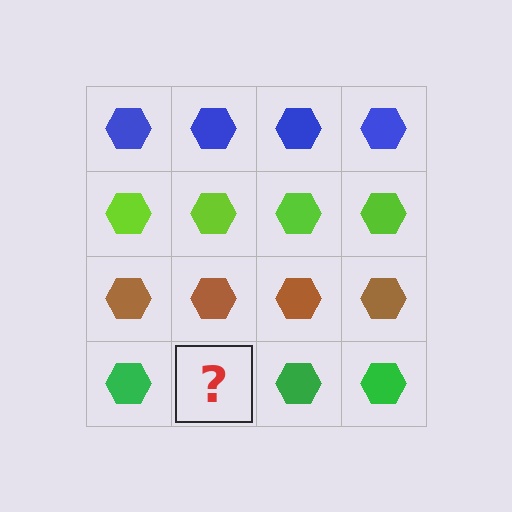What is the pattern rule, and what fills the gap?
The rule is that each row has a consistent color. The gap should be filled with a green hexagon.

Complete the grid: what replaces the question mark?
The question mark should be replaced with a green hexagon.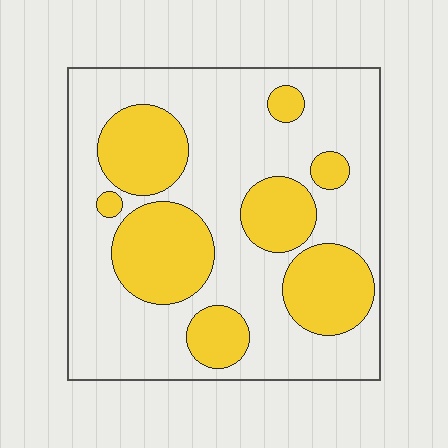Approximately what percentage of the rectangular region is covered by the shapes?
Approximately 35%.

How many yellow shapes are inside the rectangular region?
8.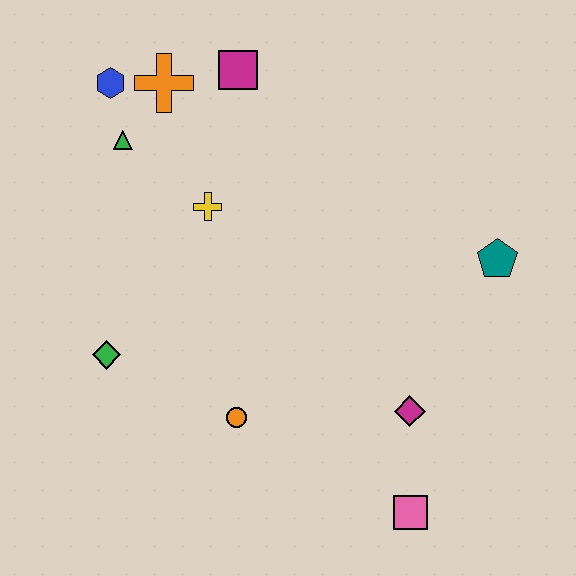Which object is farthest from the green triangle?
The pink square is farthest from the green triangle.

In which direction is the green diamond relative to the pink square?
The green diamond is to the left of the pink square.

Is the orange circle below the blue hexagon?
Yes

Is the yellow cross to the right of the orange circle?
No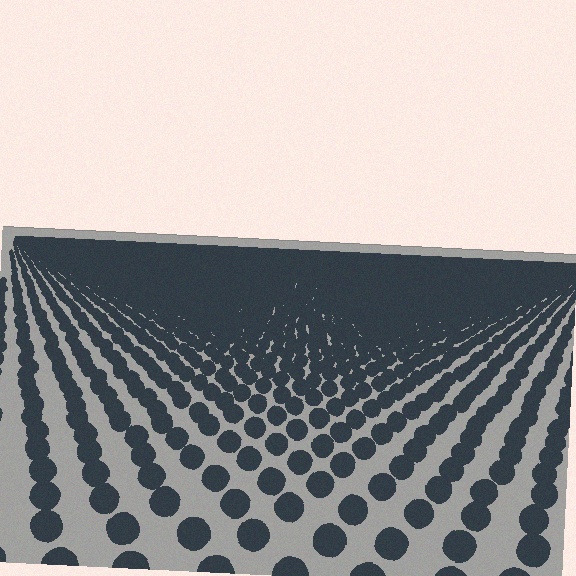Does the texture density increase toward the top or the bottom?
Density increases toward the top.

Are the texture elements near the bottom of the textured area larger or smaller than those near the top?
Larger. Near the bottom, elements are closer to the viewer and appear at a bigger on-screen size.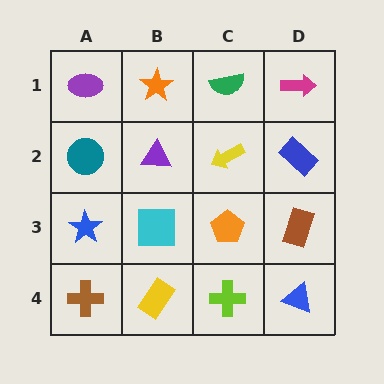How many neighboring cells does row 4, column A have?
2.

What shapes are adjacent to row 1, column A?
A teal circle (row 2, column A), an orange star (row 1, column B).